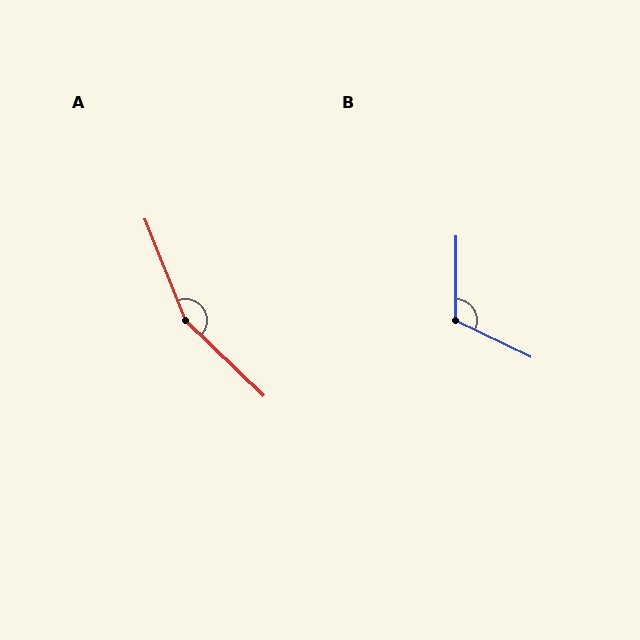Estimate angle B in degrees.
Approximately 116 degrees.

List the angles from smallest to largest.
B (116°), A (156°).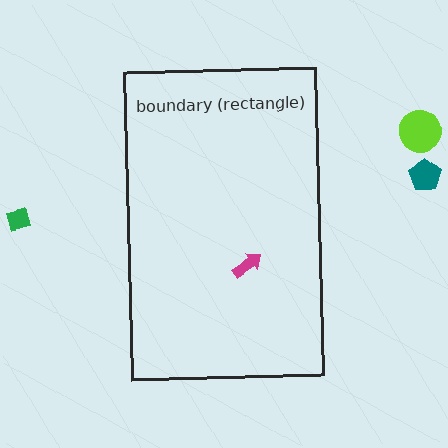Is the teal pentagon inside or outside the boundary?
Outside.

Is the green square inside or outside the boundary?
Outside.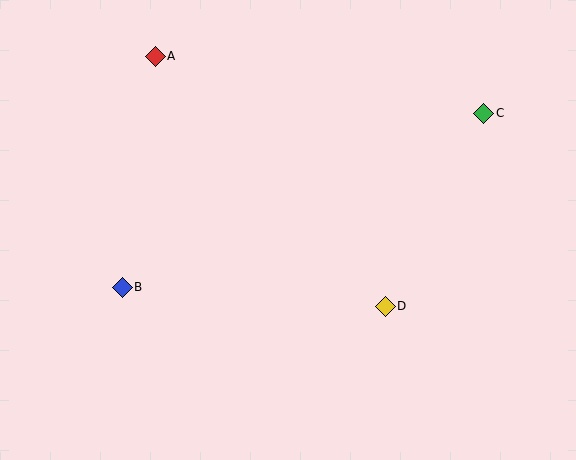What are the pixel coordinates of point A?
Point A is at (155, 56).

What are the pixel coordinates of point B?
Point B is at (122, 287).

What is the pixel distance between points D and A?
The distance between D and A is 340 pixels.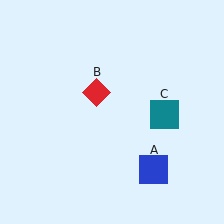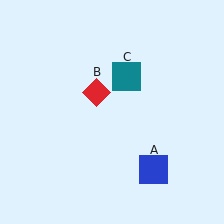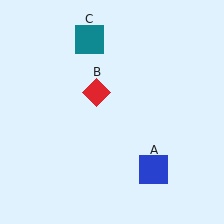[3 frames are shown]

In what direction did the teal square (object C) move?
The teal square (object C) moved up and to the left.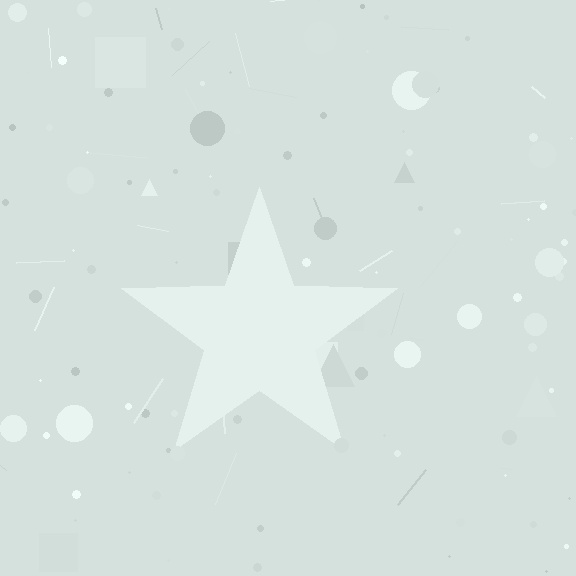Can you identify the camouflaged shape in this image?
The camouflaged shape is a star.